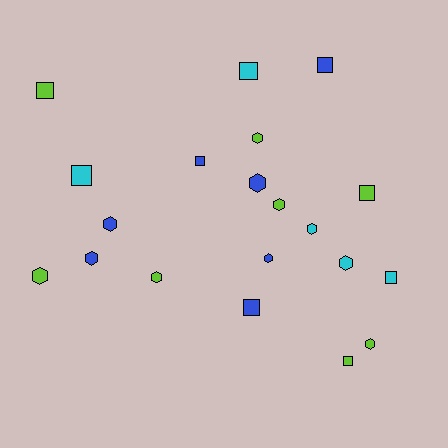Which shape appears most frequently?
Hexagon, with 11 objects.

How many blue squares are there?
There are 3 blue squares.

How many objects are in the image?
There are 20 objects.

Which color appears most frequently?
Lime, with 8 objects.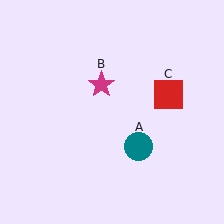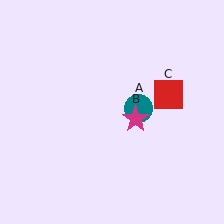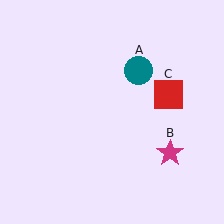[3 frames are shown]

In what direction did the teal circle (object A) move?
The teal circle (object A) moved up.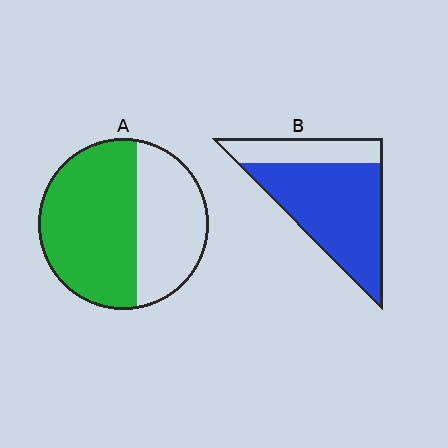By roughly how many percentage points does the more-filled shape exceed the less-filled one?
By roughly 15 percentage points (B over A).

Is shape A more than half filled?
Yes.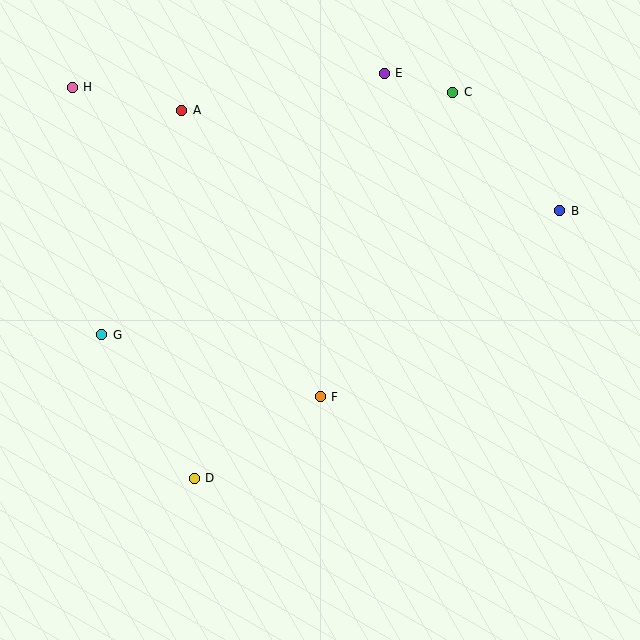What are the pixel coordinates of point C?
Point C is at (453, 92).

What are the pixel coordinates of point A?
Point A is at (182, 110).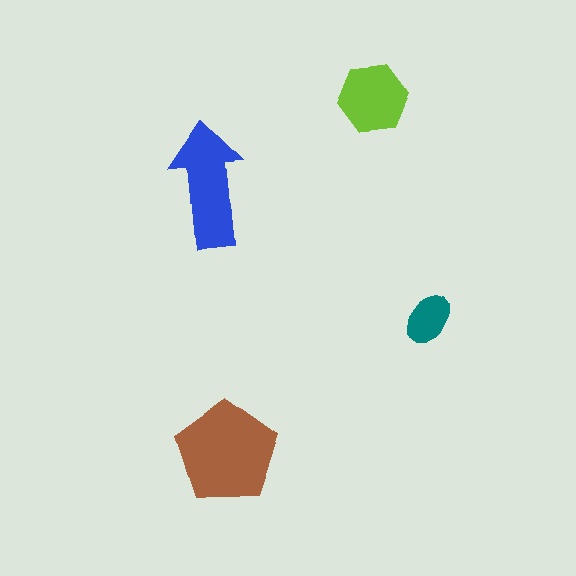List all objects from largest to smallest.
The brown pentagon, the blue arrow, the lime hexagon, the teal ellipse.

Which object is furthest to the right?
The teal ellipse is rightmost.